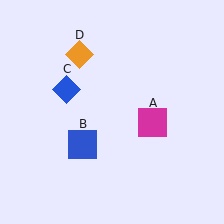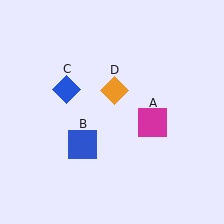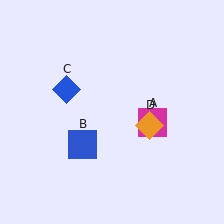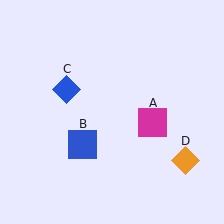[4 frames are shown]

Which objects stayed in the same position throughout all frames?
Magenta square (object A) and blue square (object B) and blue diamond (object C) remained stationary.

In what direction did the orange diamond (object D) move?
The orange diamond (object D) moved down and to the right.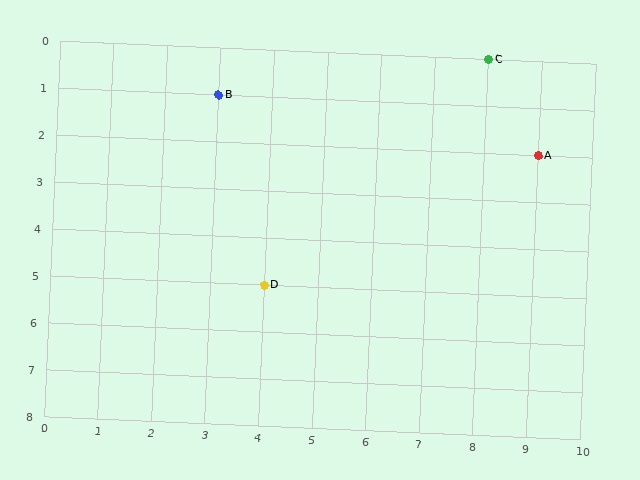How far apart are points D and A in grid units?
Points D and A are 5 columns and 3 rows apart (about 5.8 grid units diagonally).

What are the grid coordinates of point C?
Point C is at grid coordinates (8, 0).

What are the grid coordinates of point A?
Point A is at grid coordinates (9, 2).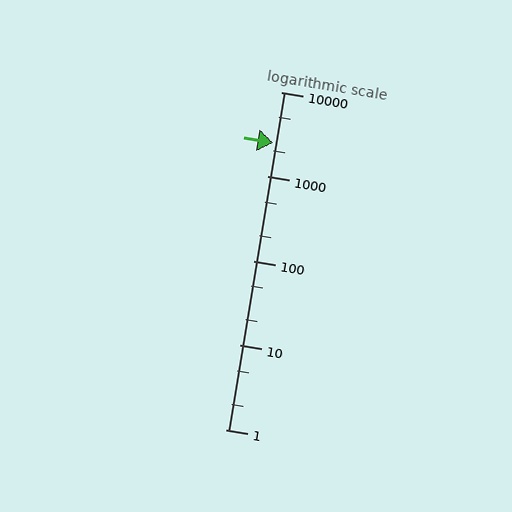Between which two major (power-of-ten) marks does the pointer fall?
The pointer is between 1000 and 10000.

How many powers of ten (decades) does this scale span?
The scale spans 4 decades, from 1 to 10000.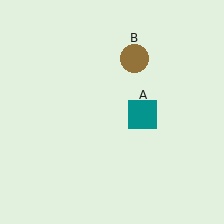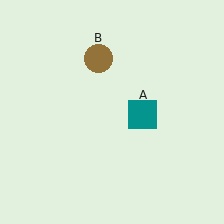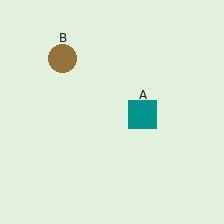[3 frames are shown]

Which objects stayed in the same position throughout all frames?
Teal square (object A) remained stationary.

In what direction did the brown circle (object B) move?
The brown circle (object B) moved left.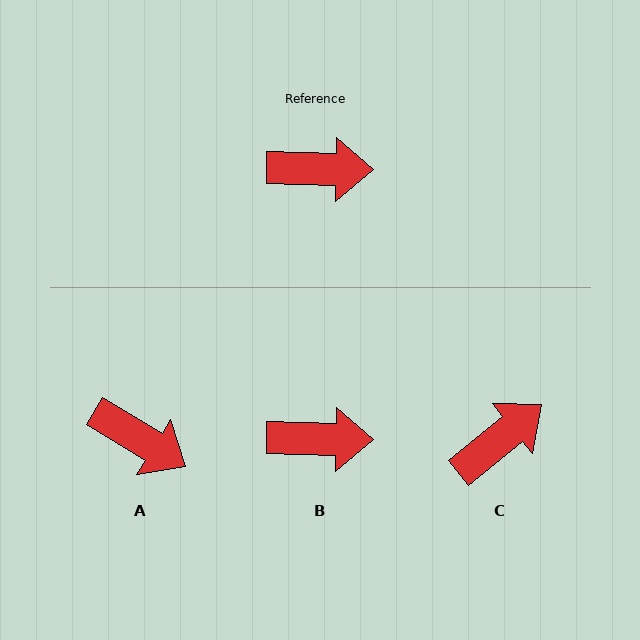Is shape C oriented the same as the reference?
No, it is off by about 40 degrees.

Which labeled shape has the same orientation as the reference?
B.